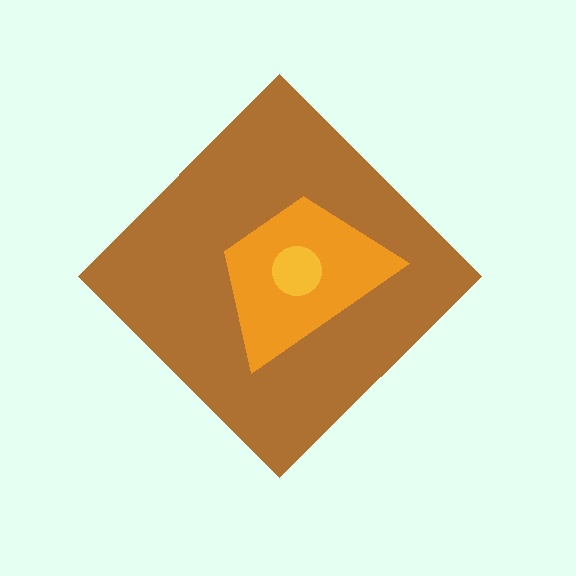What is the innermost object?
The yellow circle.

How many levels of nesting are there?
3.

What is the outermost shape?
The brown diamond.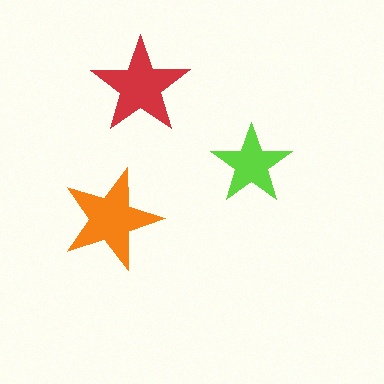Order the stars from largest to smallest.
the orange one, the red one, the lime one.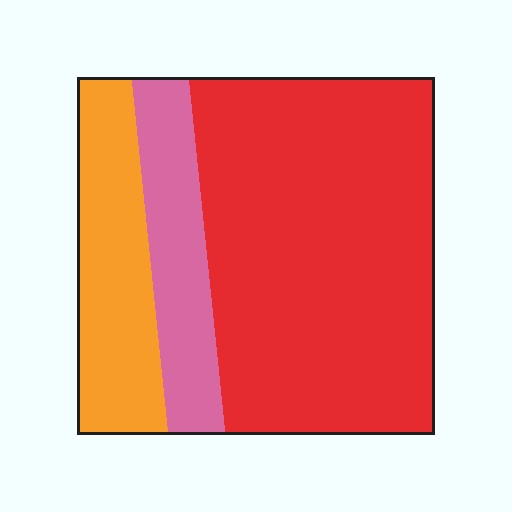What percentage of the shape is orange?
Orange covers around 20% of the shape.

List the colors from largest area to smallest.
From largest to smallest: red, orange, pink.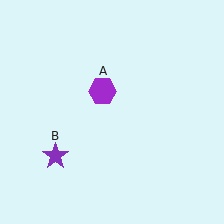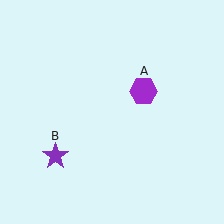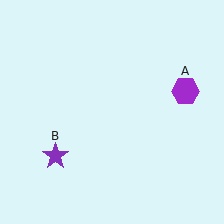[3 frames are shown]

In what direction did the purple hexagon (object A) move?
The purple hexagon (object A) moved right.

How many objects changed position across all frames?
1 object changed position: purple hexagon (object A).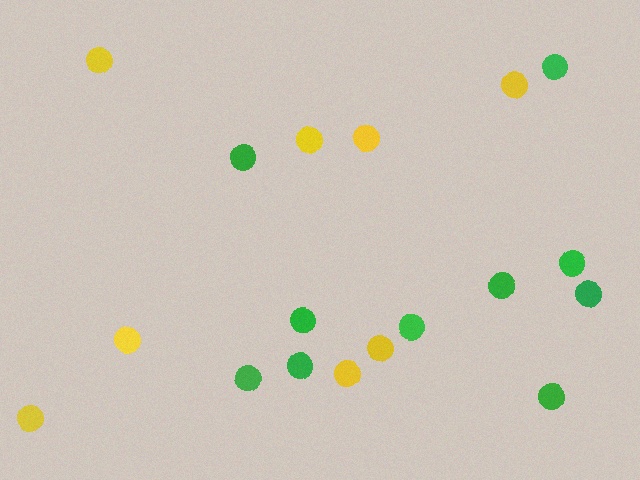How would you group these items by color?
There are 2 groups: one group of yellow circles (8) and one group of green circles (10).